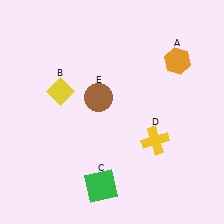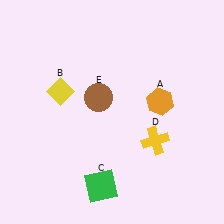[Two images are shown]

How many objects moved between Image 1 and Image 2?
1 object moved between the two images.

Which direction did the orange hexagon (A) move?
The orange hexagon (A) moved down.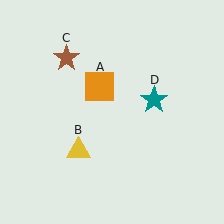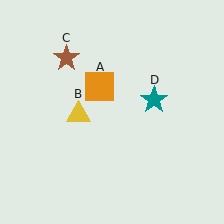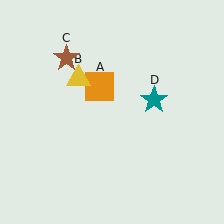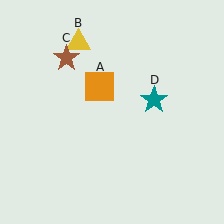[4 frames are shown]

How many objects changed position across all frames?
1 object changed position: yellow triangle (object B).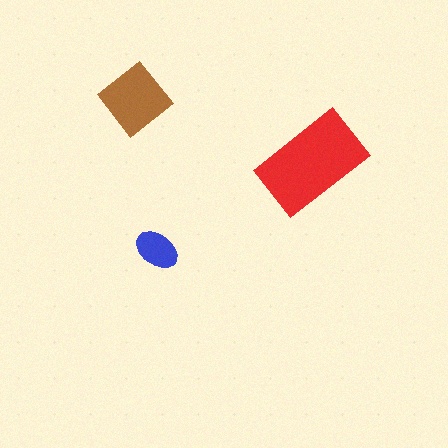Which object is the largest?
The red rectangle.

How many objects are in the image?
There are 3 objects in the image.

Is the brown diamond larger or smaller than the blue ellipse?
Larger.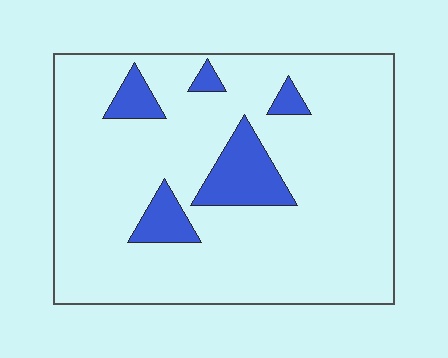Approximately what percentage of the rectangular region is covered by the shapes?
Approximately 15%.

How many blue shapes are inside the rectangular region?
5.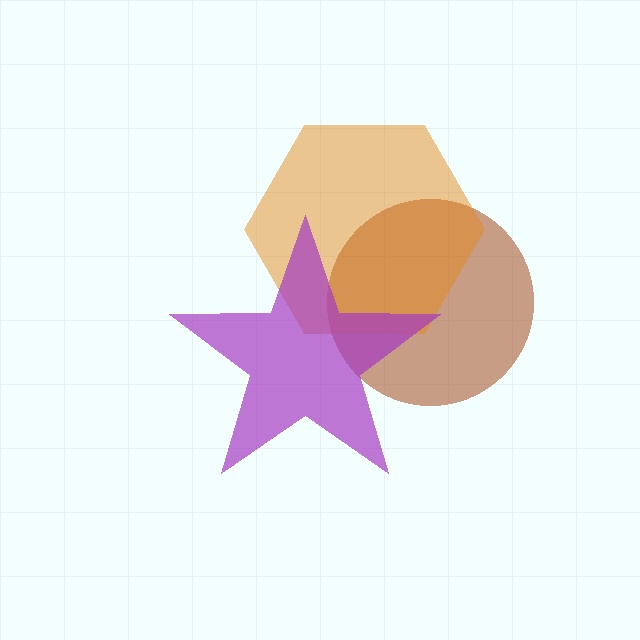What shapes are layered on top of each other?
The layered shapes are: a brown circle, an orange hexagon, a purple star.